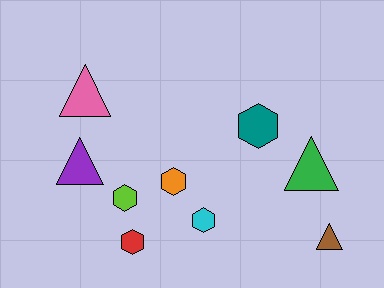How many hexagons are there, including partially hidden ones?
There are 5 hexagons.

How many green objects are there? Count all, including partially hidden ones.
There is 1 green object.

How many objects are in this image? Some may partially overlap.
There are 9 objects.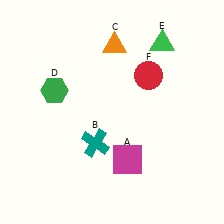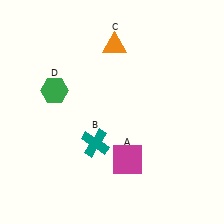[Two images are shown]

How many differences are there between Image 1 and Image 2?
There are 2 differences between the two images.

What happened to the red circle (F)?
The red circle (F) was removed in Image 2. It was in the top-right area of Image 1.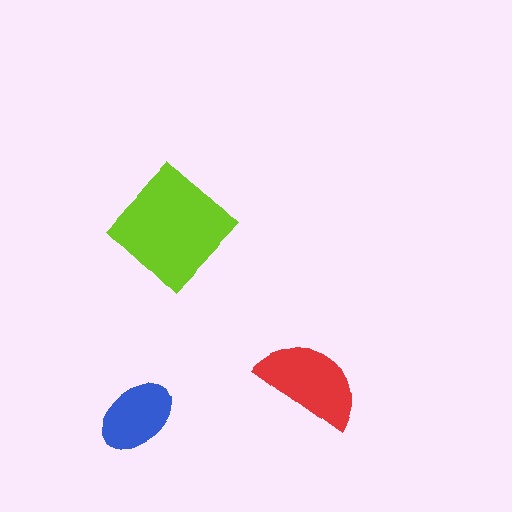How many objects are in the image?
There are 3 objects in the image.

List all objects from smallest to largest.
The blue ellipse, the red semicircle, the lime diamond.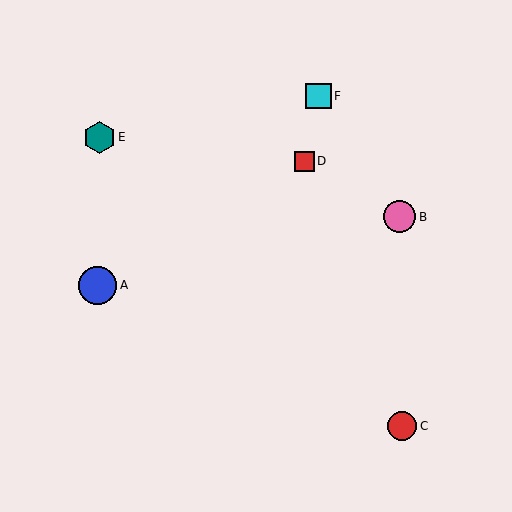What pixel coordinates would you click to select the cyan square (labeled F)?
Click at (318, 96) to select the cyan square F.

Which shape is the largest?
The blue circle (labeled A) is the largest.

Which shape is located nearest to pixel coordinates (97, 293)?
The blue circle (labeled A) at (98, 285) is nearest to that location.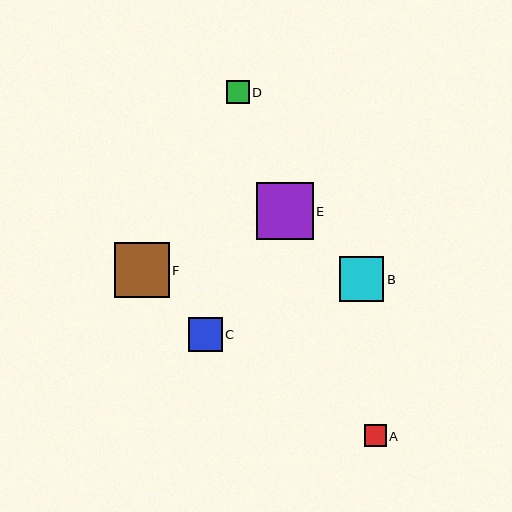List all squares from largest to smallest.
From largest to smallest: E, F, B, C, D, A.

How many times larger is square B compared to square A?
Square B is approximately 2.0 times the size of square A.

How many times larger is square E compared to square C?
Square E is approximately 1.7 times the size of square C.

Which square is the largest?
Square E is the largest with a size of approximately 57 pixels.